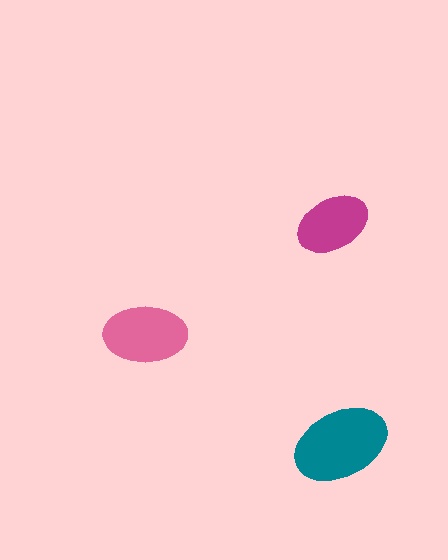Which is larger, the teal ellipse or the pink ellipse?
The teal one.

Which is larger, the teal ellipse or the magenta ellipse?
The teal one.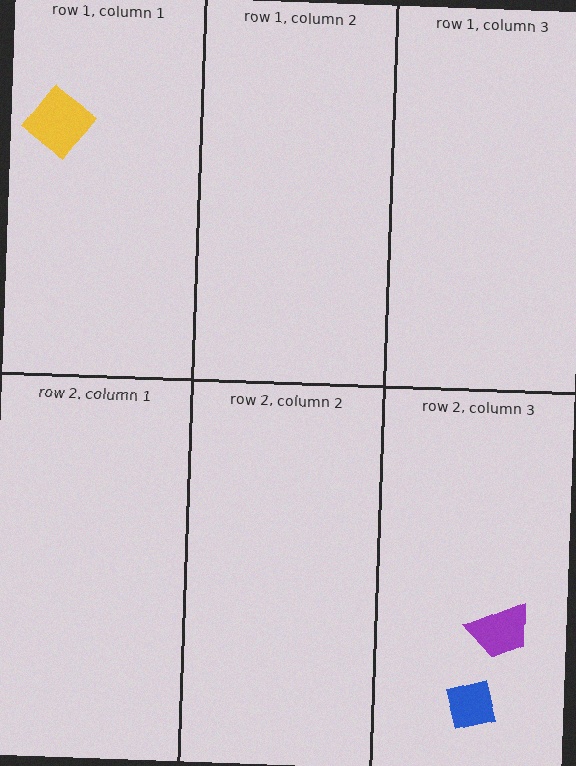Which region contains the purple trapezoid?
The row 2, column 3 region.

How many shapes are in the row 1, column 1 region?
1.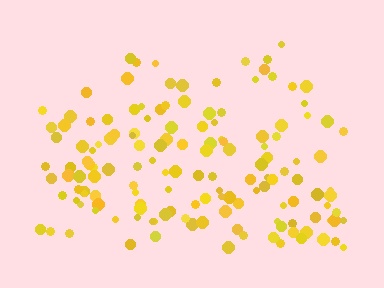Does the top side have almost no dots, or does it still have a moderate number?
Still a moderate number, just noticeably fewer than the bottom.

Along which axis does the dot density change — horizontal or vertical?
Vertical.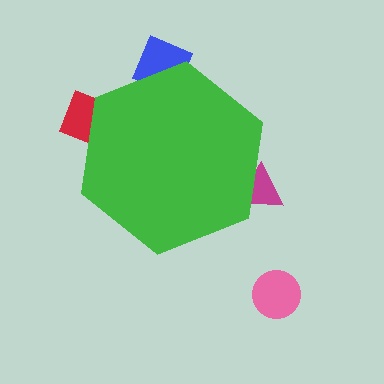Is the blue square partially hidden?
Yes, the blue square is partially hidden behind the green hexagon.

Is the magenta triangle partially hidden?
Yes, the magenta triangle is partially hidden behind the green hexagon.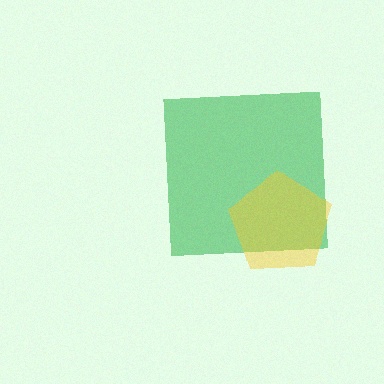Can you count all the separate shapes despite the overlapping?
Yes, there are 2 separate shapes.